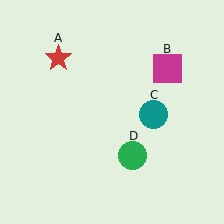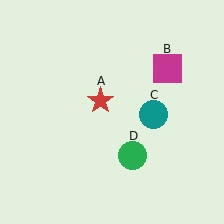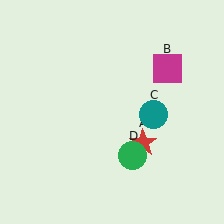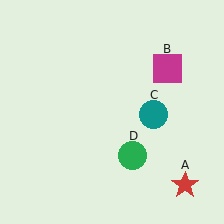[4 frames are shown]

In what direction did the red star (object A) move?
The red star (object A) moved down and to the right.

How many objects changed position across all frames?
1 object changed position: red star (object A).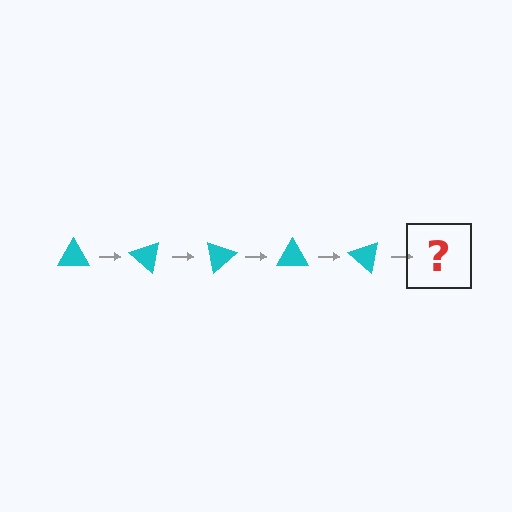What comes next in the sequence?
The next element should be a cyan triangle rotated 200 degrees.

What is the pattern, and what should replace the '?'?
The pattern is that the triangle rotates 40 degrees each step. The '?' should be a cyan triangle rotated 200 degrees.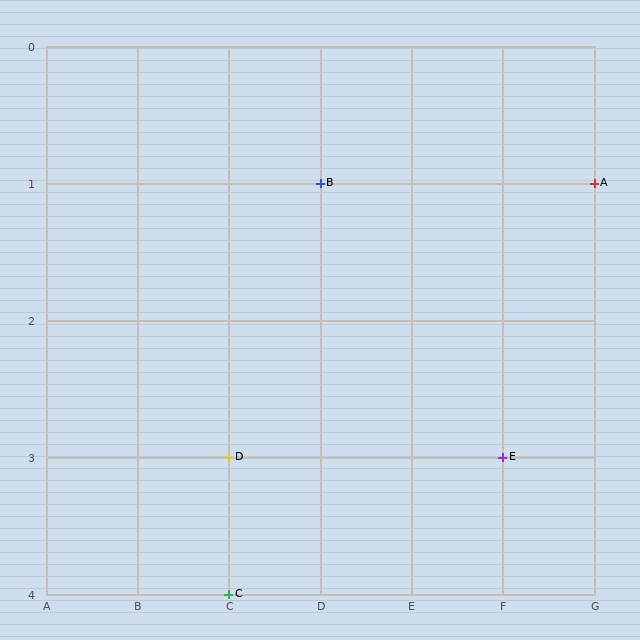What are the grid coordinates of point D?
Point D is at grid coordinates (C, 3).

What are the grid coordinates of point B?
Point B is at grid coordinates (D, 1).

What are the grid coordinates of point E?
Point E is at grid coordinates (F, 3).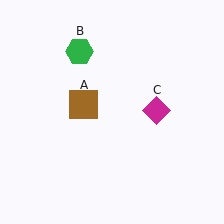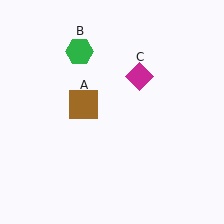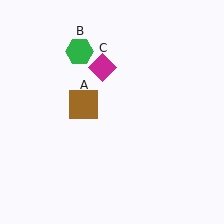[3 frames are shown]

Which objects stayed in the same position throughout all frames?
Brown square (object A) and green hexagon (object B) remained stationary.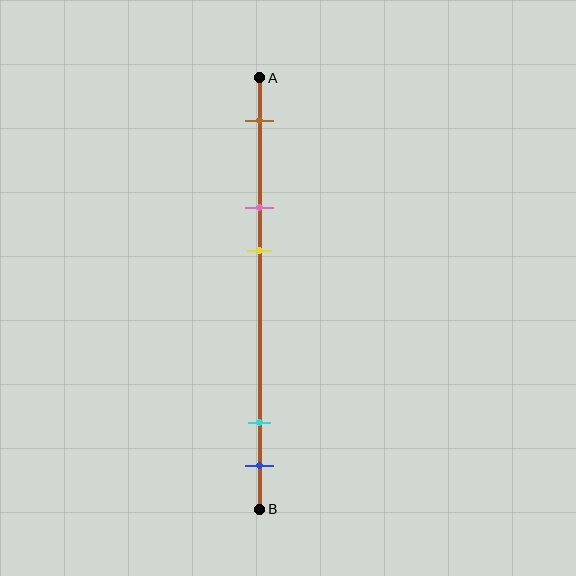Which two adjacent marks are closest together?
The cyan and blue marks are the closest adjacent pair.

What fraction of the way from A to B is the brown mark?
The brown mark is approximately 10% (0.1) of the way from A to B.